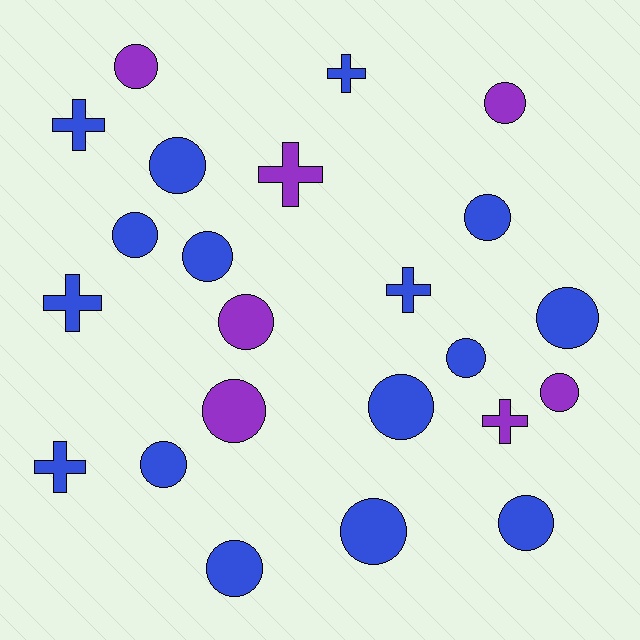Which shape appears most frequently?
Circle, with 16 objects.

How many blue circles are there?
There are 11 blue circles.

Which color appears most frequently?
Blue, with 16 objects.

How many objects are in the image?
There are 23 objects.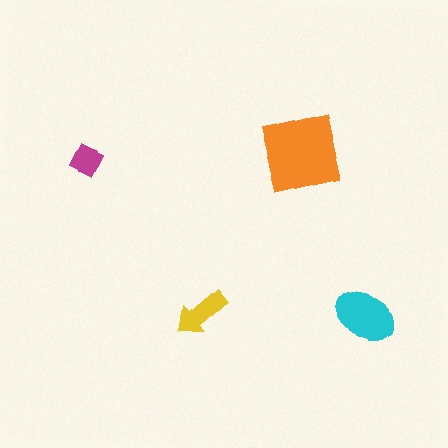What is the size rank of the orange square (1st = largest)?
1st.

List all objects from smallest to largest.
The magenta square, the yellow arrow, the cyan ellipse, the orange square.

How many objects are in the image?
There are 4 objects in the image.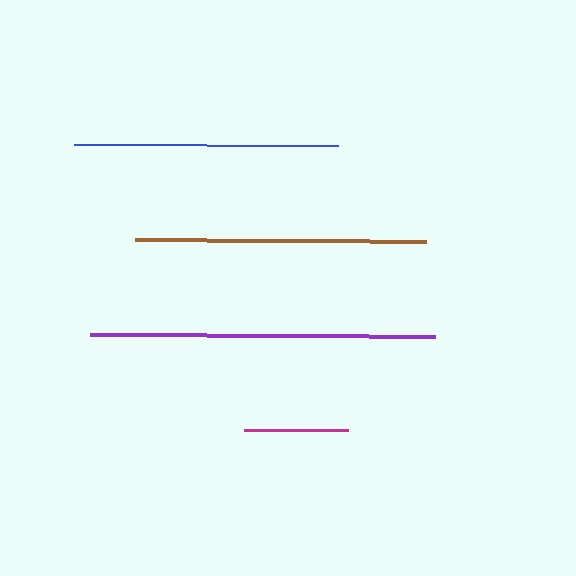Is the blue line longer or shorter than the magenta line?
The blue line is longer than the magenta line.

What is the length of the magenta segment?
The magenta segment is approximately 103 pixels long.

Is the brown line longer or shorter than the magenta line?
The brown line is longer than the magenta line.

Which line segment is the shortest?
The magenta line is the shortest at approximately 103 pixels.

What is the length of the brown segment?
The brown segment is approximately 291 pixels long.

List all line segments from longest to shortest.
From longest to shortest: purple, brown, blue, magenta.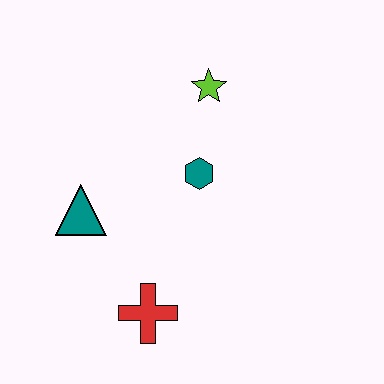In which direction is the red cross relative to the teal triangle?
The red cross is below the teal triangle.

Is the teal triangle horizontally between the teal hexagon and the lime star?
No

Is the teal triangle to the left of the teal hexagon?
Yes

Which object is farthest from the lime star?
The red cross is farthest from the lime star.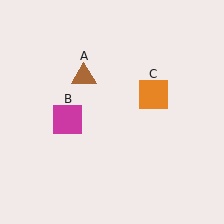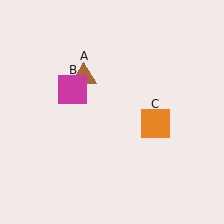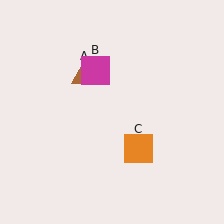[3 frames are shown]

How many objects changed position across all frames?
2 objects changed position: magenta square (object B), orange square (object C).